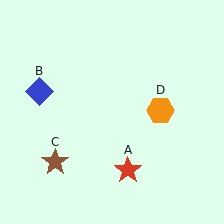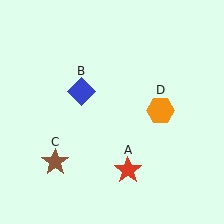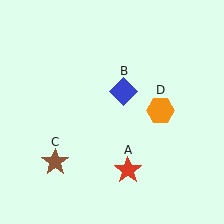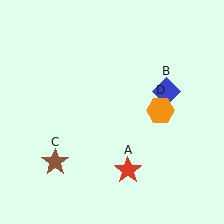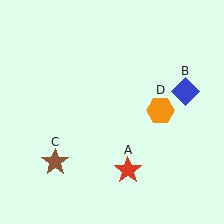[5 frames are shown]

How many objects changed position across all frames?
1 object changed position: blue diamond (object B).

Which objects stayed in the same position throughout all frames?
Red star (object A) and brown star (object C) and orange hexagon (object D) remained stationary.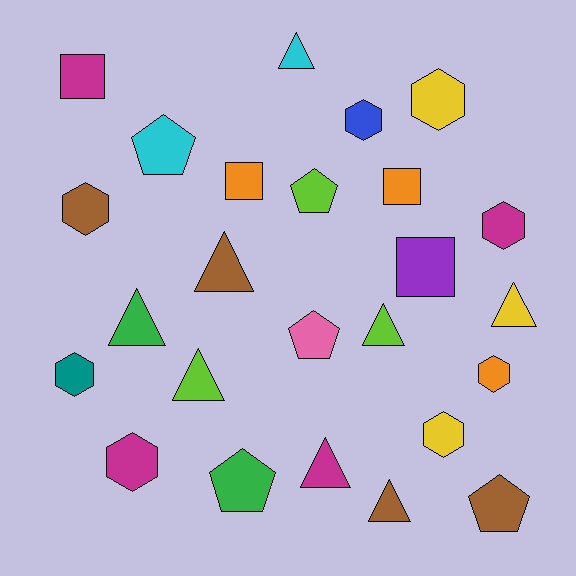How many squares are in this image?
There are 4 squares.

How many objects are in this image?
There are 25 objects.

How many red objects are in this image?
There are no red objects.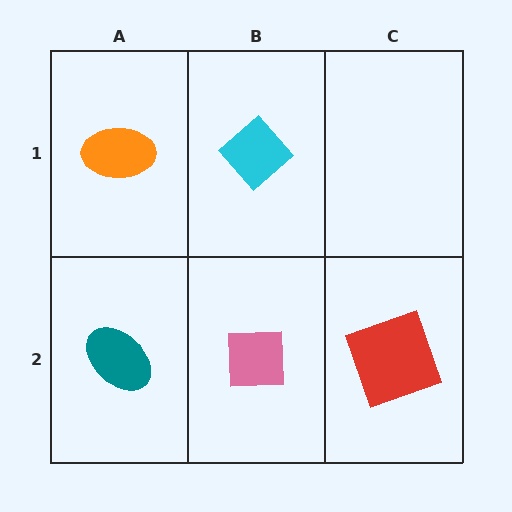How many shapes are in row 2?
3 shapes.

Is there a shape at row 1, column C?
No, that cell is empty.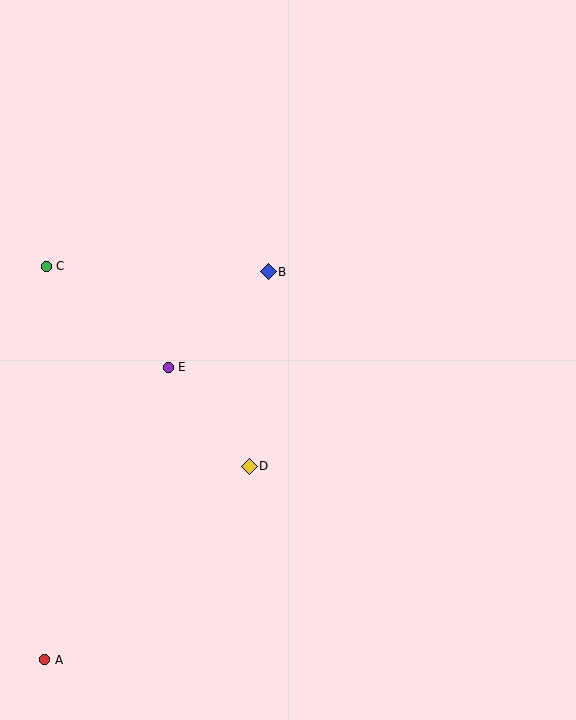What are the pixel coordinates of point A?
Point A is at (45, 660).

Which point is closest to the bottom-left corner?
Point A is closest to the bottom-left corner.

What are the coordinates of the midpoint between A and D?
The midpoint between A and D is at (147, 563).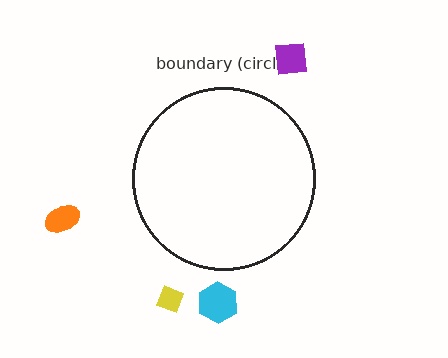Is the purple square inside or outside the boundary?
Outside.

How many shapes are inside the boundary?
0 inside, 4 outside.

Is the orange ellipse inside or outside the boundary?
Outside.